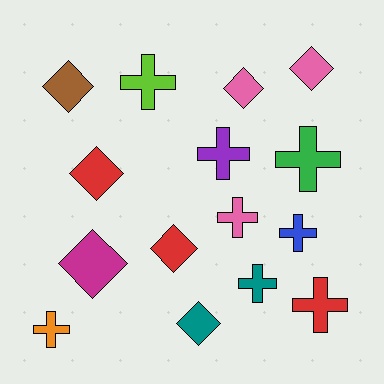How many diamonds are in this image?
There are 7 diamonds.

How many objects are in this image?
There are 15 objects.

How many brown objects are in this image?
There is 1 brown object.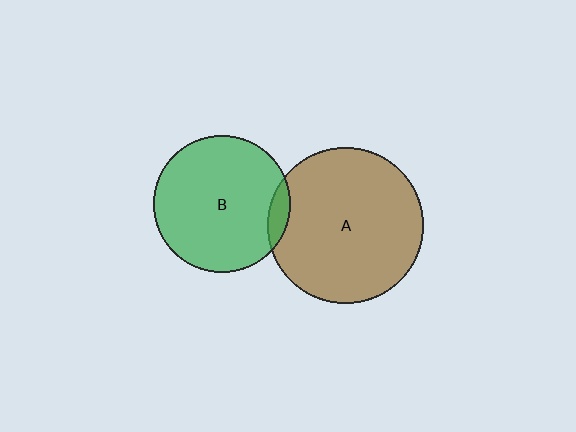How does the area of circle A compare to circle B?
Approximately 1.3 times.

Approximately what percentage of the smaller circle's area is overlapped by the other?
Approximately 5%.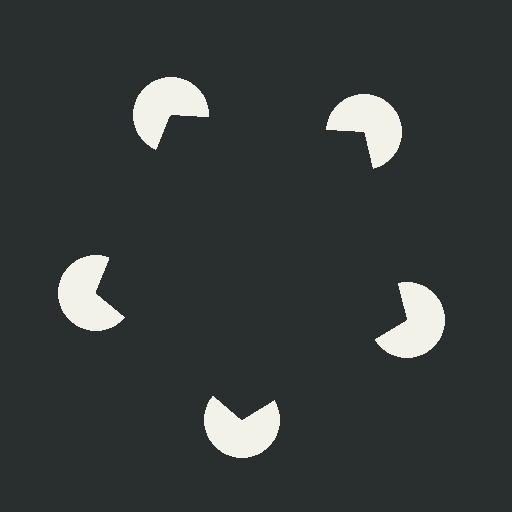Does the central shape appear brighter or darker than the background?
It typically appears slightly darker than the background, even though no actual brightness change is drawn.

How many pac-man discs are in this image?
There are 5 — one at each vertex of the illusory pentagon.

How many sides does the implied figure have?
5 sides.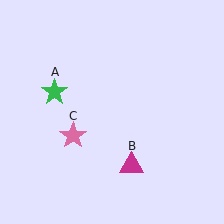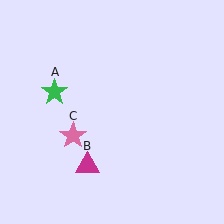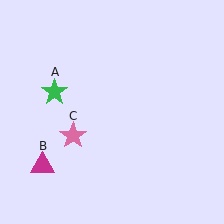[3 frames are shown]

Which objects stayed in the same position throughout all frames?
Green star (object A) and pink star (object C) remained stationary.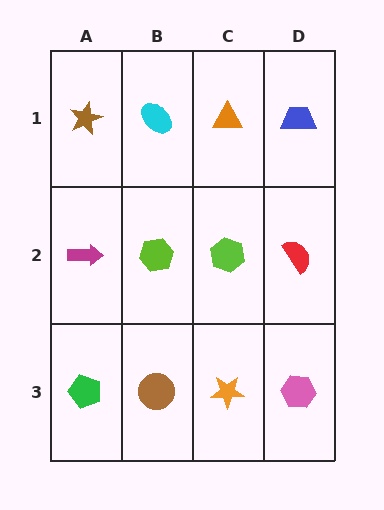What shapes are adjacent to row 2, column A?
A brown star (row 1, column A), a green pentagon (row 3, column A), a lime hexagon (row 2, column B).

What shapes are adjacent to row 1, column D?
A red semicircle (row 2, column D), an orange triangle (row 1, column C).